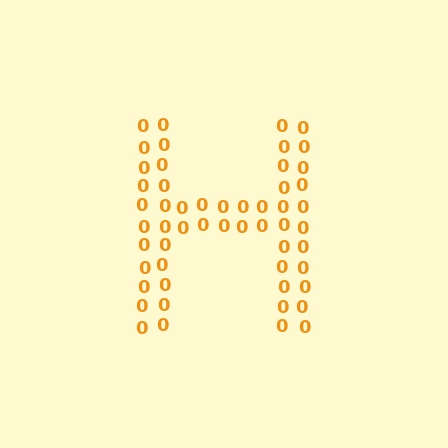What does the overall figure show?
The overall figure shows the letter H.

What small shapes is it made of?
It is made of small digit 0's.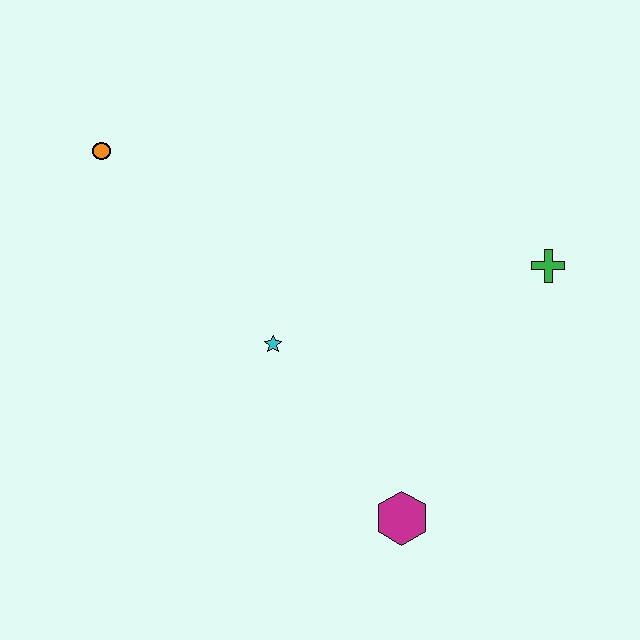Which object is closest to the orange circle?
The cyan star is closest to the orange circle.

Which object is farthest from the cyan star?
The green cross is farthest from the cyan star.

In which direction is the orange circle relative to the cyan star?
The orange circle is above the cyan star.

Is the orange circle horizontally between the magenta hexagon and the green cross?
No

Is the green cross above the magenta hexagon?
Yes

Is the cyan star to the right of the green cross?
No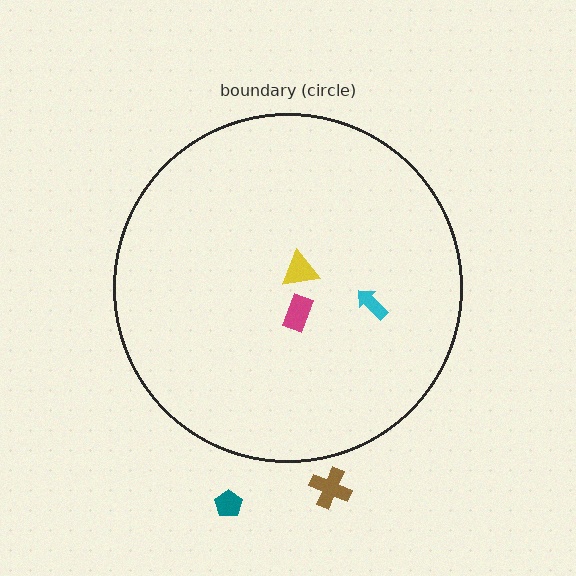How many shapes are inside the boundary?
3 inside, 2 outside.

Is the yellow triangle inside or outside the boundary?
Inside.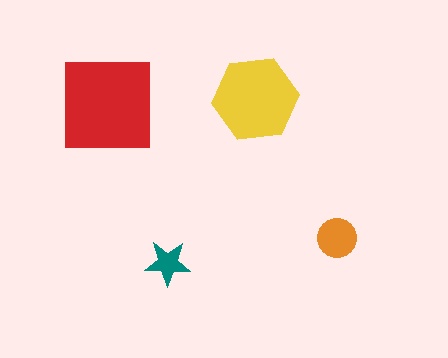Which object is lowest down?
The teal star is bottommost.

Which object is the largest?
The red square.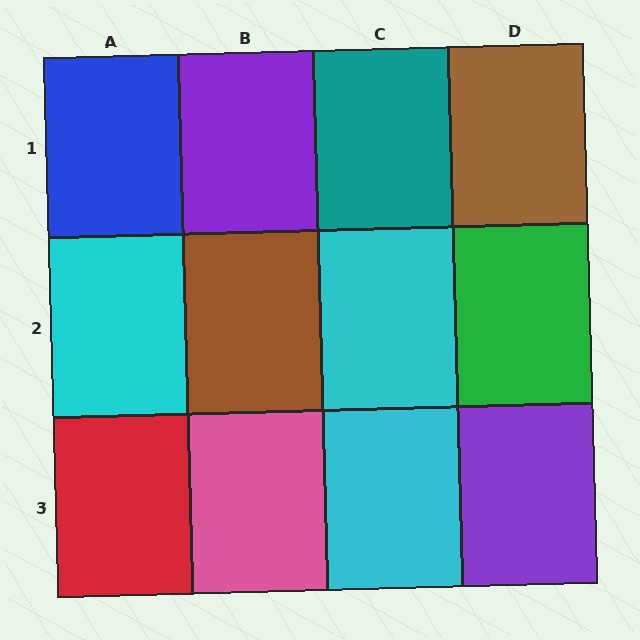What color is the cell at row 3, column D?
Purple.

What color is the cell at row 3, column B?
Pink.